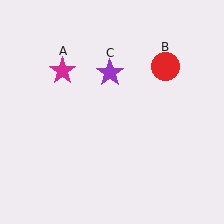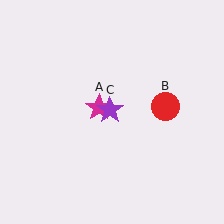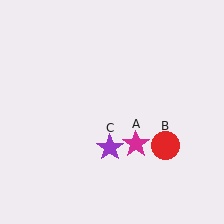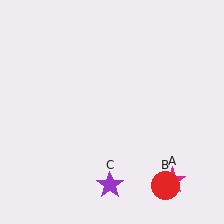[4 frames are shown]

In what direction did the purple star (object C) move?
The purple star (object C) moved down.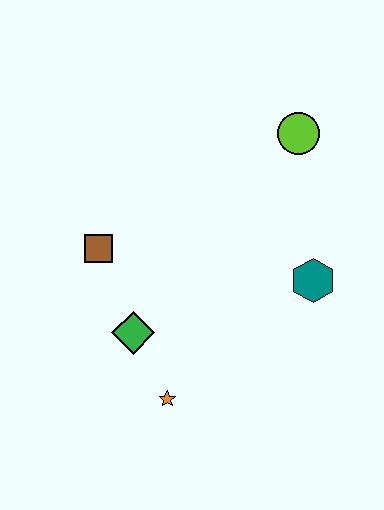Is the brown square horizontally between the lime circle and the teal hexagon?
No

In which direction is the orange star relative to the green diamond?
The orange star is below the green diamond.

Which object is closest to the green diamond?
The orange star is closest to the green diamond.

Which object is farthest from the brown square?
The lime circle is farthest from the brown square.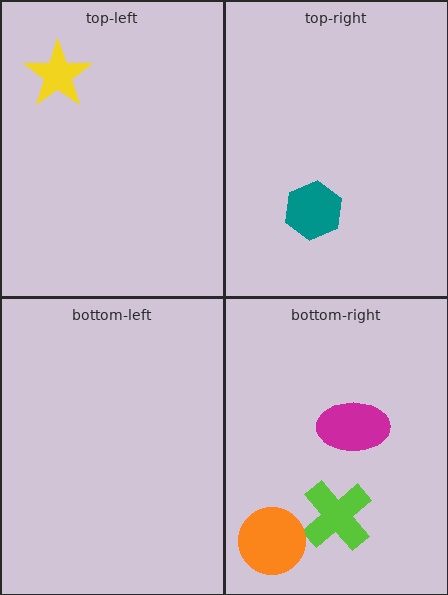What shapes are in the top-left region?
The yellow star.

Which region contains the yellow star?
The top-left region.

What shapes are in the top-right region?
The teal hexagon.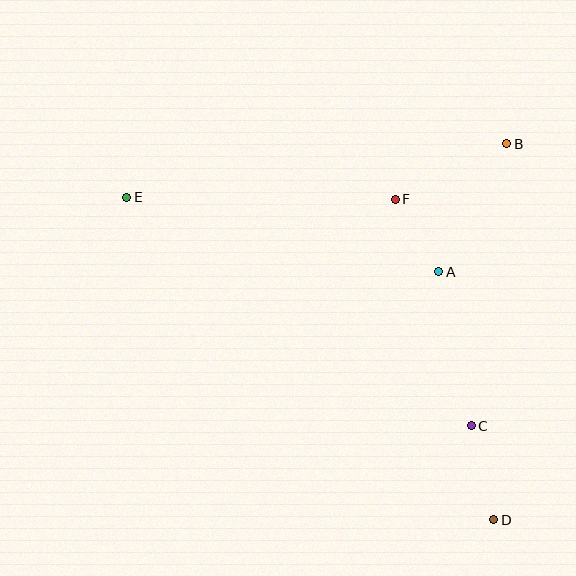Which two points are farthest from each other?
Points D and E are farthest from each other.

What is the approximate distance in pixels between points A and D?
The distance between A and D is approximately 254 pixels.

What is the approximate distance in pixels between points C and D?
The distance between C and D is approximately 97 pixels.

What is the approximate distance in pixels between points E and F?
The distance between E and F is approximately 268 pixels.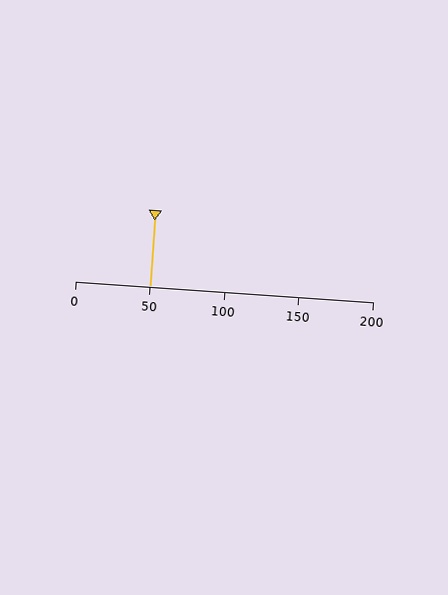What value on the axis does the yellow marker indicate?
The marker indicates approximately 50.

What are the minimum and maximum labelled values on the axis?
The axis runs from 0 to 200.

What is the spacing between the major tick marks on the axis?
The major ticks are spaced 50 apart.